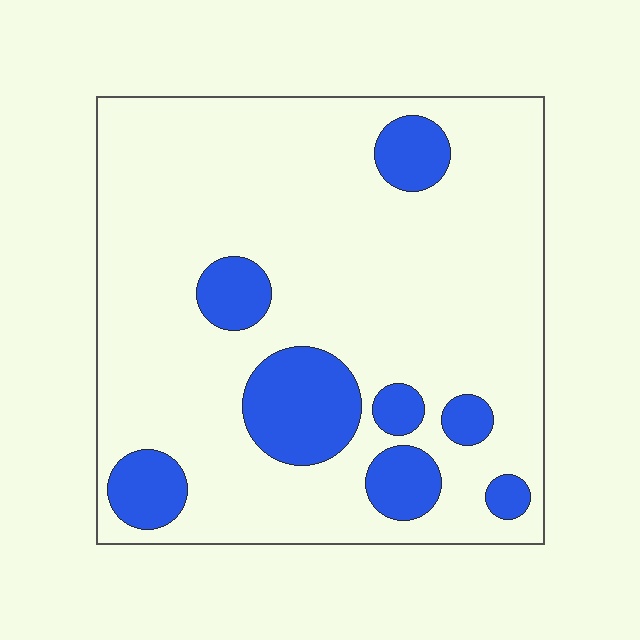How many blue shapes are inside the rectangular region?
8.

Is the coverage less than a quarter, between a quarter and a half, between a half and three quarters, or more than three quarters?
Less than a quarter.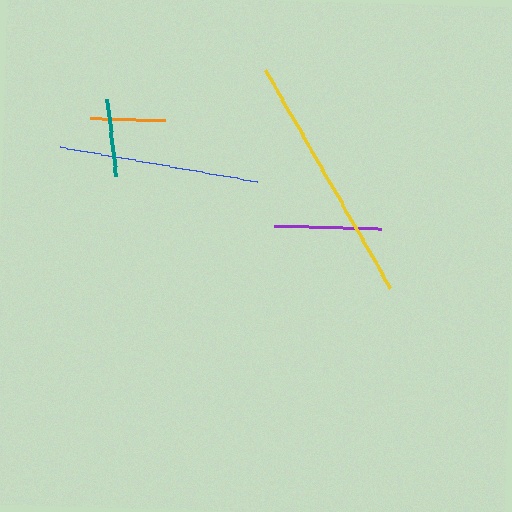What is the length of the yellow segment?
The yellow segment is approximately 250 pixels long.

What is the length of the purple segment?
The purple segment is approximately 107 pixels long.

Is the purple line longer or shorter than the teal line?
The purple line is longer than the teal line.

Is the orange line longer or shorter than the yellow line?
The yellow line is longer than the orange line.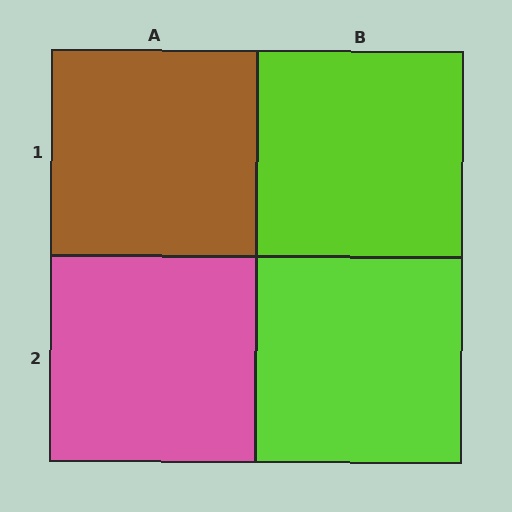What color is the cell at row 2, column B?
Lime.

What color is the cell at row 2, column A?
Pink.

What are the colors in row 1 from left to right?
Brown, lime.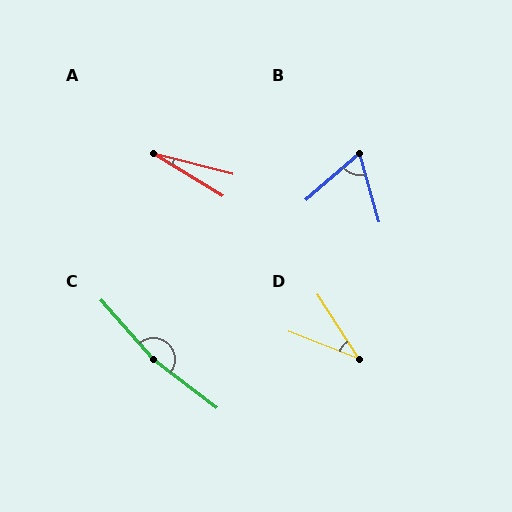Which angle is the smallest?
A, at approximately 17 degrees.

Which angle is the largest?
C, at approximately 169 degrees.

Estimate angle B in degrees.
Approximately 65 degrees.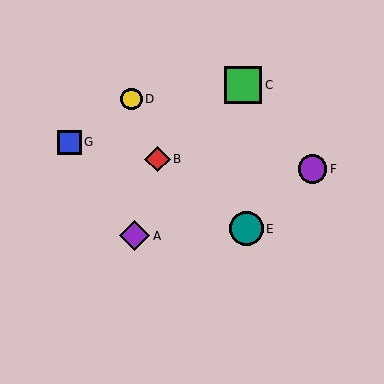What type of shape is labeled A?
Shape A is a purple diamond.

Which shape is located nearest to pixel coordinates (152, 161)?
The red diamond (labeled B) at (157, 159) is nearest to that location.